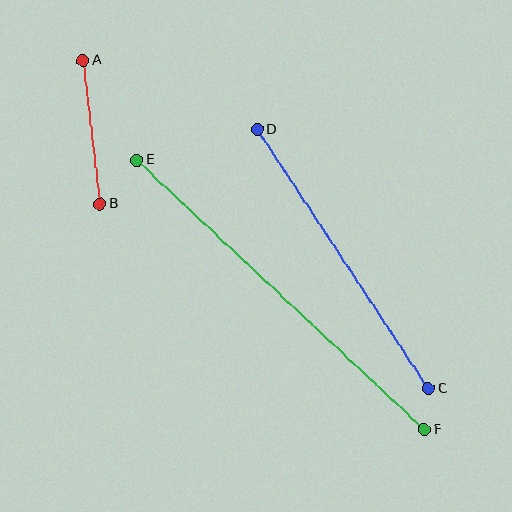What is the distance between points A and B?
The distance is approximately 144 pixels.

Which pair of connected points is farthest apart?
Points E and F are farthest apart.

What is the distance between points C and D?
The distance is approximately 310 pixels.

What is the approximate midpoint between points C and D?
The midpoint is at approximately (343, 259) pixels.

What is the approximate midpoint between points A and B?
The midpoint is at approximately (91, 132) pixels.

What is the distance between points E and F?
The distance is approximately 394 pixels.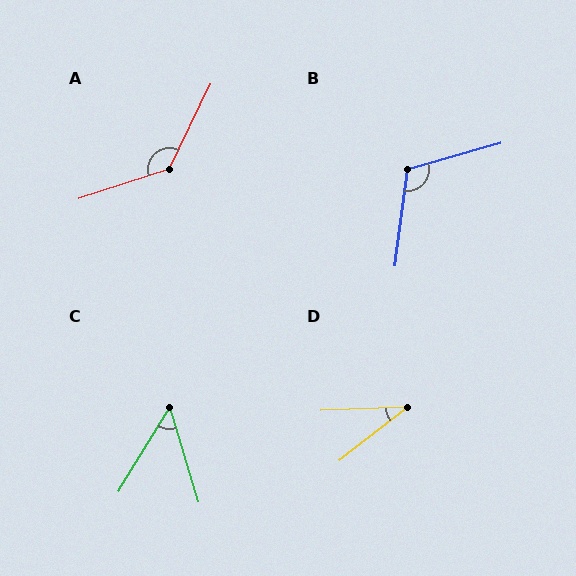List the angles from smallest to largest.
D (35°), C (48°), B (114°), A (134°).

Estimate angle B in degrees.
Approximately 114 degrees.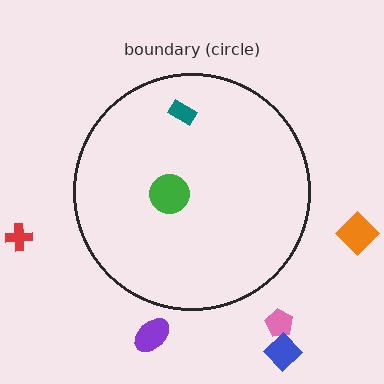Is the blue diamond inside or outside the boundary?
Outside.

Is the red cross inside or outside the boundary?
Outside.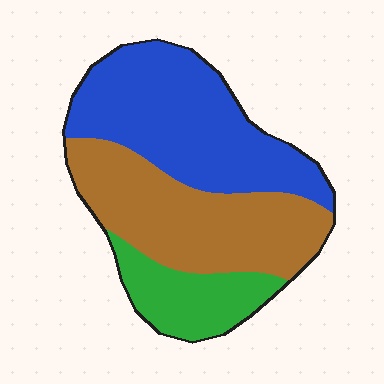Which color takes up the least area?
Green, at roughly 15%.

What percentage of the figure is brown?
Brown covers 39% of the figure.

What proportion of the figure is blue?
Blue covers around 45% of the figure.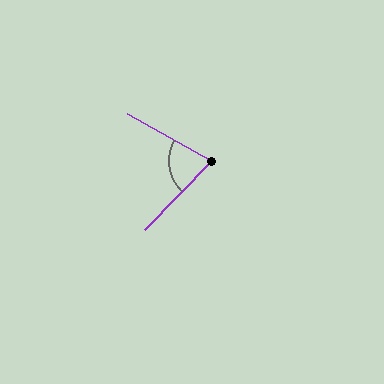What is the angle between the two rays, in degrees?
Approximately 75 degrees.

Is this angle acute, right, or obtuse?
It is acute.